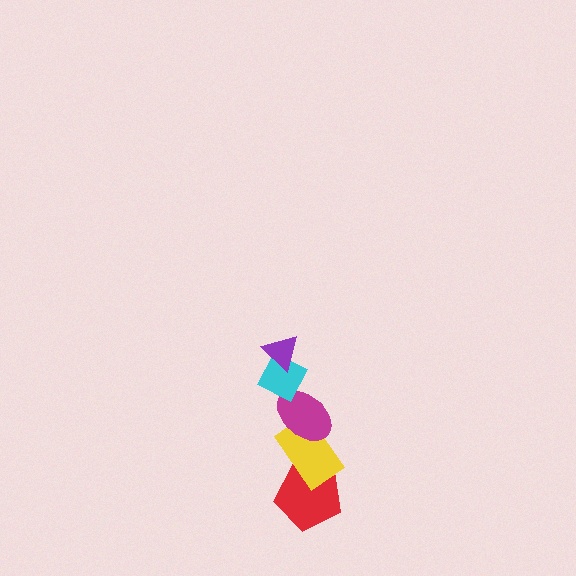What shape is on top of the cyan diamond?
The purple triangle is on top of the cyan diamond.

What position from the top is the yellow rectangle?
The yellow rectangle is 4th from the top.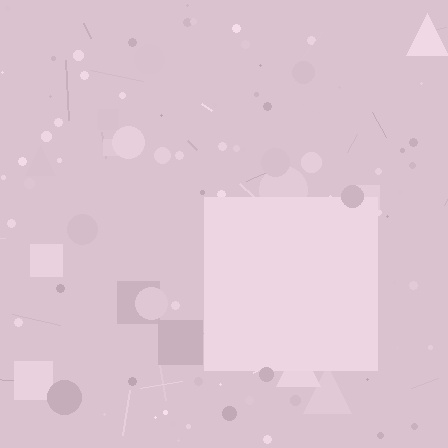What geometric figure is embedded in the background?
A square is embedded in the background.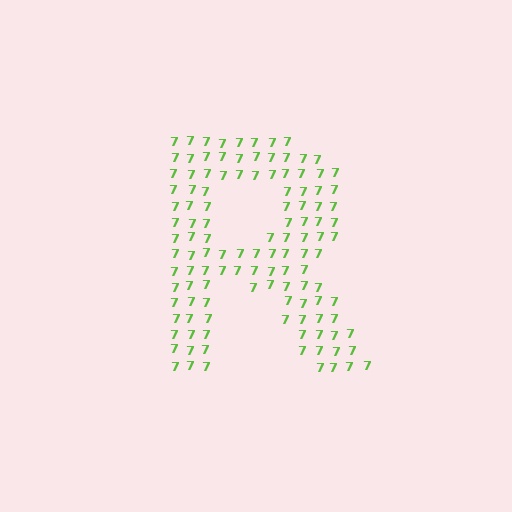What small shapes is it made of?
It is made of small digit 7's.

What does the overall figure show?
The overall figure shows the letter R.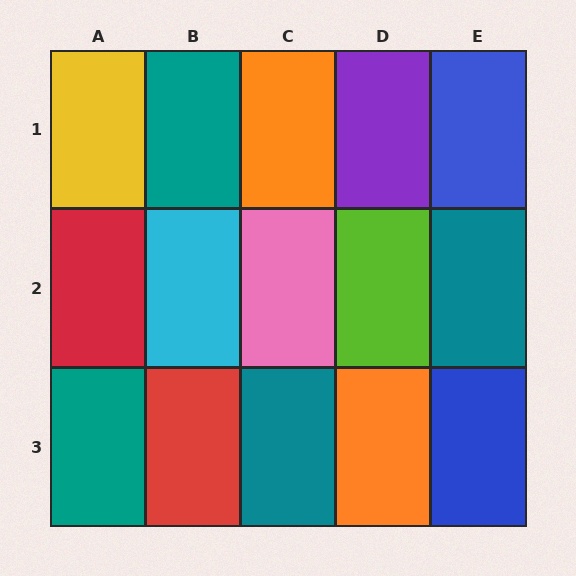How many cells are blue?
2 cells are blue.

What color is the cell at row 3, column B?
Red.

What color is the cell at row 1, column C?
Orange.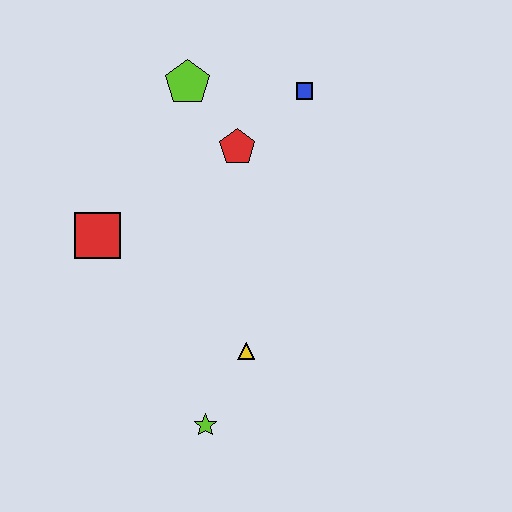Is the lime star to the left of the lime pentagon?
No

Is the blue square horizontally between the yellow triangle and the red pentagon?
No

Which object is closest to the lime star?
The yellow triangle is closest to the lime star.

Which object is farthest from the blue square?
The lime star is farthest from the blue square.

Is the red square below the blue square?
Yes